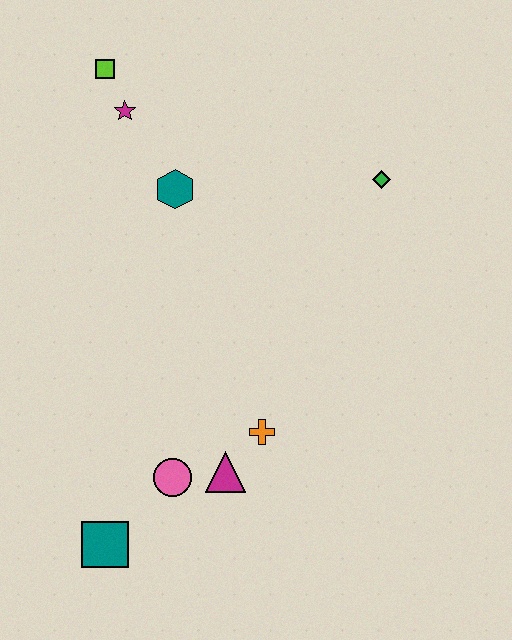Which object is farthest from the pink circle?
The lime square is farthest from the pink circle.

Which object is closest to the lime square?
The magenta star is closest to the lime square.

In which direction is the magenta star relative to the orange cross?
The magenta star is above the orange cross.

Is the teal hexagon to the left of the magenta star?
No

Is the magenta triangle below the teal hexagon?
Yes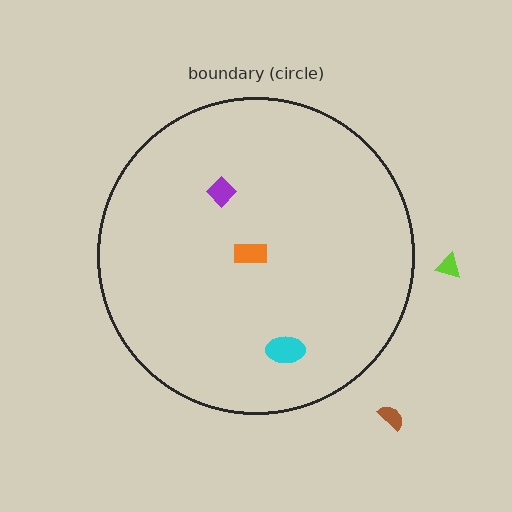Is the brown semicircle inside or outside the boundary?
Outside.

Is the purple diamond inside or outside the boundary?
Inside.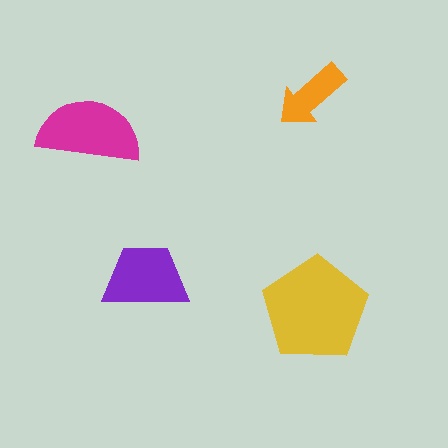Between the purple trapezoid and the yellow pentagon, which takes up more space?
The yellow pentagon.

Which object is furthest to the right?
The yellow pentagon is rightmost.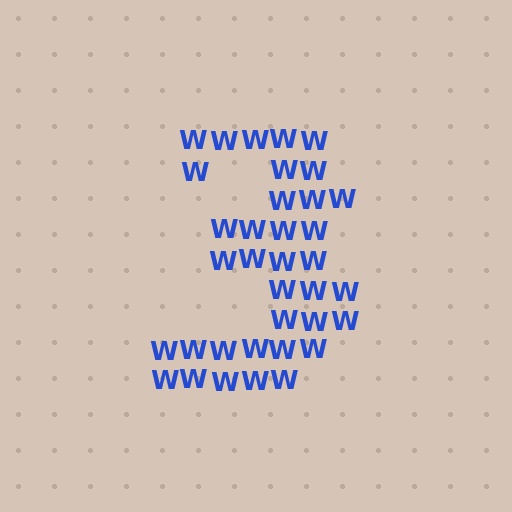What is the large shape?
The large shape is the digit 3.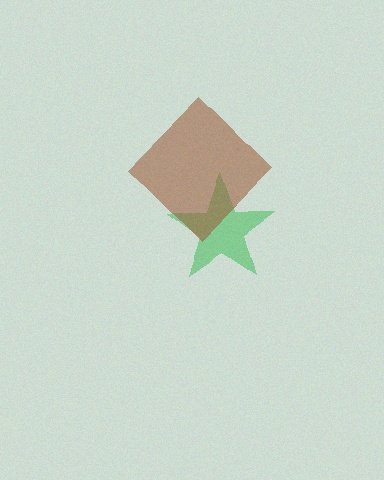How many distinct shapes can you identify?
There are 2 distinct shapes: a green star, a brown diamond.